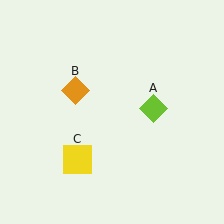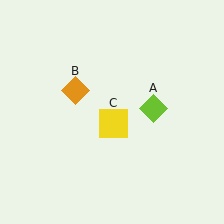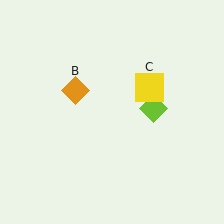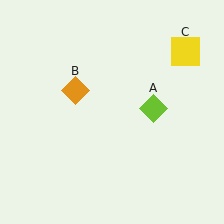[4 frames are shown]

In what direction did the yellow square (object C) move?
The yellow square (object C) moved up and to the right.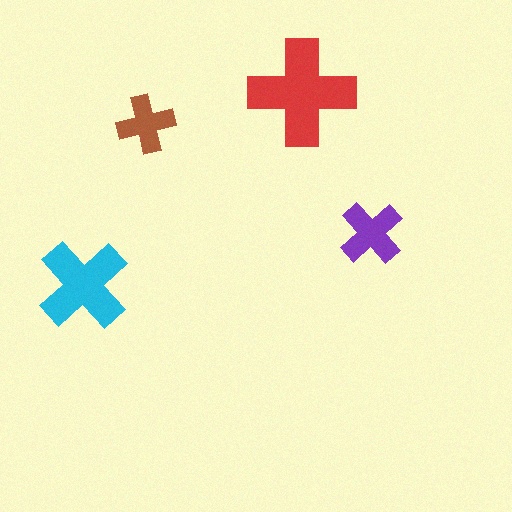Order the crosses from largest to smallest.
the red one, the cyan one, the purple one, the brown one.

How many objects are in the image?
There are 4 objects in the image.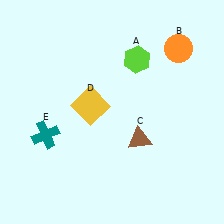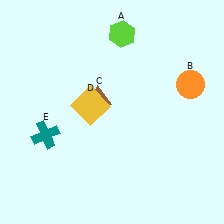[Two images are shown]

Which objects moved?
The objects that moved are: the lime hexagon (A), the orange circle (B), the brown triangle (C).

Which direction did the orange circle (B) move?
The orange circle (B) moved down.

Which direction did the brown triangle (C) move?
The brown triangle (C) moved left.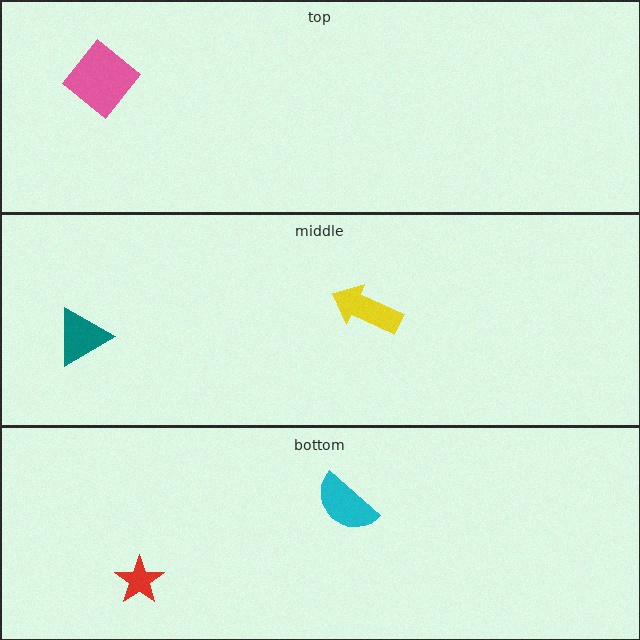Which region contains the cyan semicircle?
The bottom region.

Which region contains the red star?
The bottom region.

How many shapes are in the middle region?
2.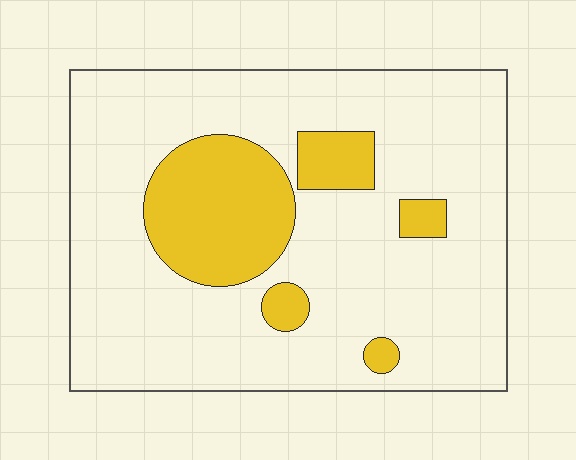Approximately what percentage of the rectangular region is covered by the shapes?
Approximately 20%.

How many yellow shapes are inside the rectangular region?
5.